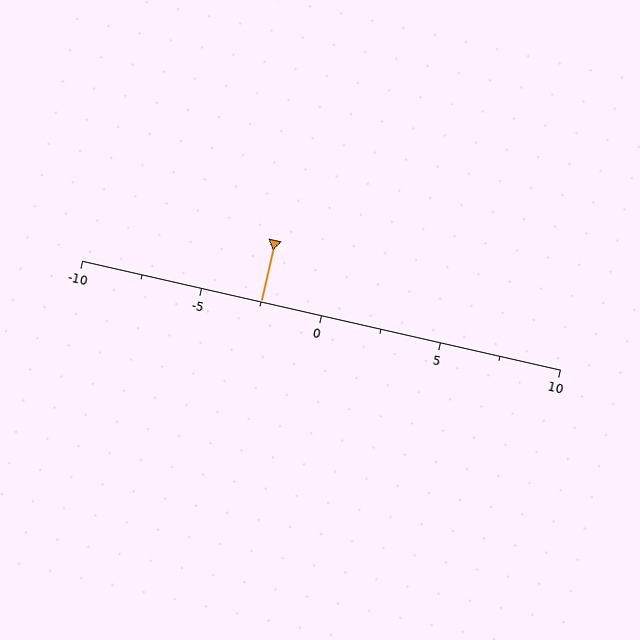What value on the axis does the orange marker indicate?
The marker indicates approximately -2.5.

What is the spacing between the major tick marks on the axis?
The major ticks are spaced 5 apart.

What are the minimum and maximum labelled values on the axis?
The axis runs from -10 to 10.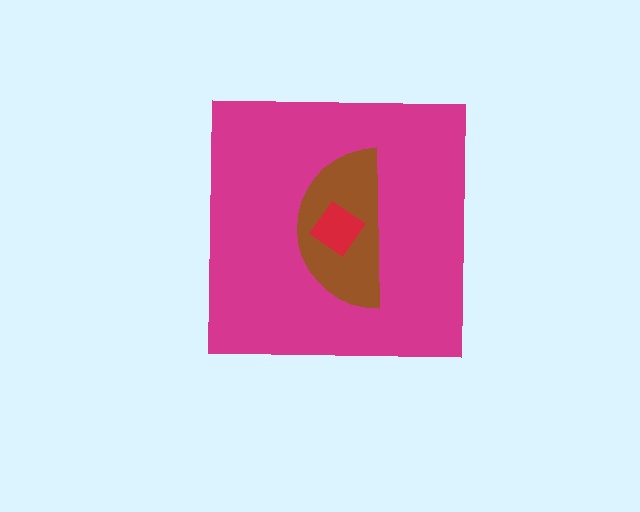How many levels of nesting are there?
3.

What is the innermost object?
The red diamond.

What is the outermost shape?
The magenta square.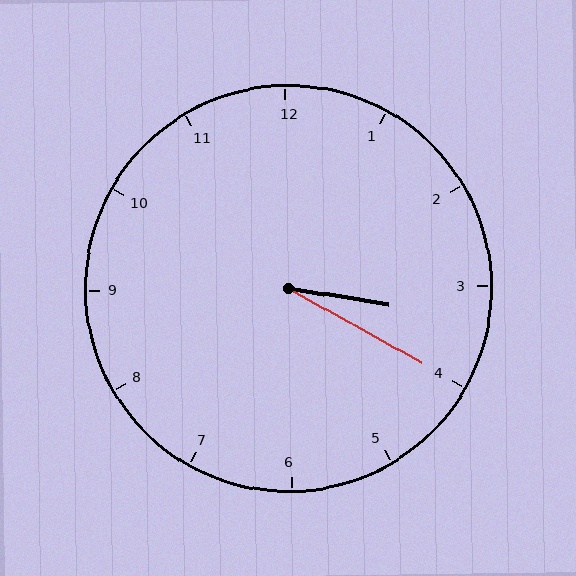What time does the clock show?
3:20.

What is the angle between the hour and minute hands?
Approximately 20 degrees.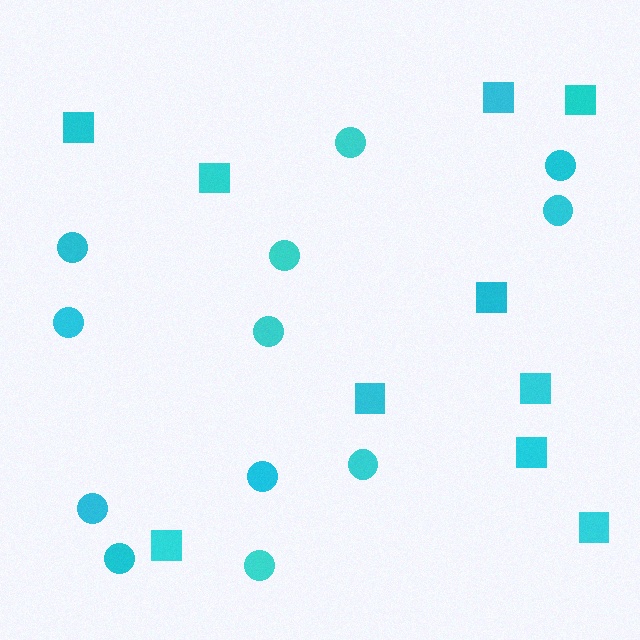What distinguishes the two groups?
There are 2 groups: one group of squares (10) and one group of circles (12).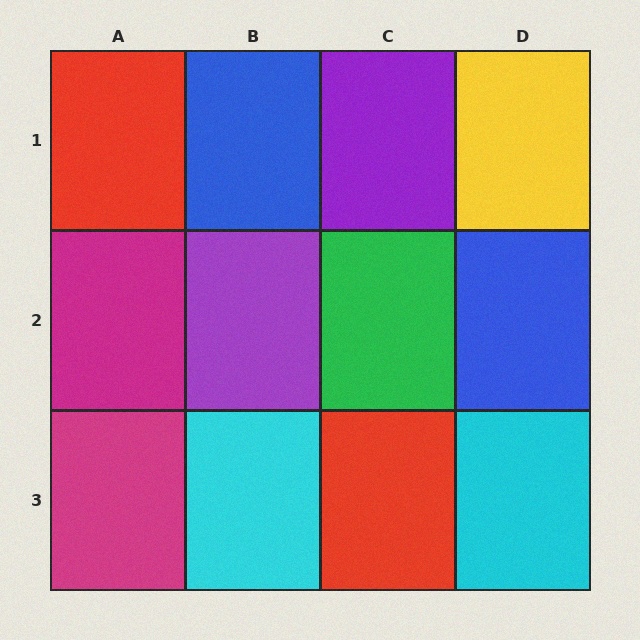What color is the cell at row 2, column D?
Blue.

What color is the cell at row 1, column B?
Blue.